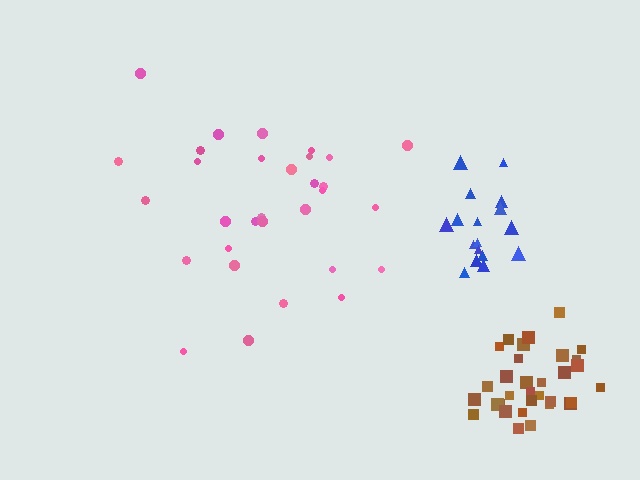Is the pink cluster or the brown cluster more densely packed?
Brown.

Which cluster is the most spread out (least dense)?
Pink.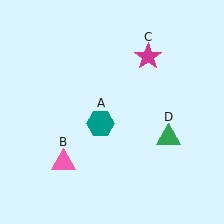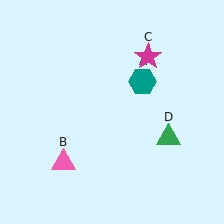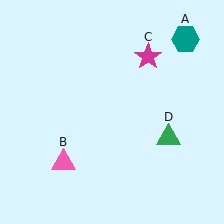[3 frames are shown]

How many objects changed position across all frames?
1 object changed position: teal hexagon (object A).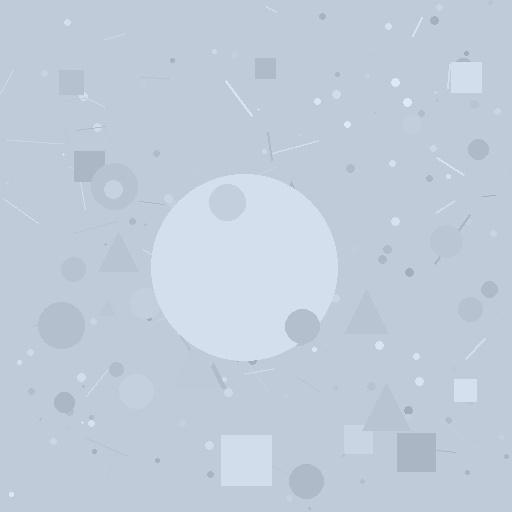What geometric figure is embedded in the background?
A circle is embedded in the background.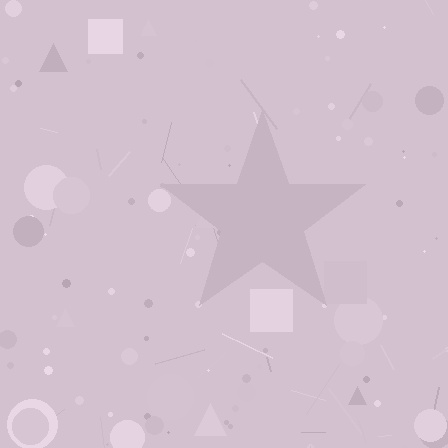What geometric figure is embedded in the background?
A star is embedded in the background.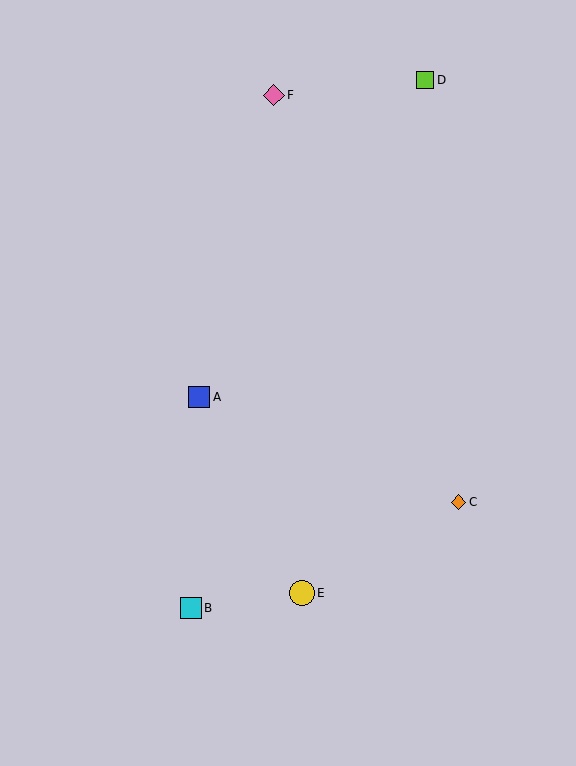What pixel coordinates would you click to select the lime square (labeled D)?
Click at (425, 80) to select the lime square D.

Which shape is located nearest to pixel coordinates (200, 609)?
The cyan square (labeled B) at (191, 608) is nearest to that location.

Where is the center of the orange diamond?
The center of the orange diamond is at (458, 502).